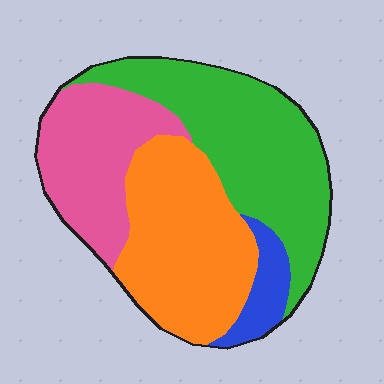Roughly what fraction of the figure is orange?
Orange covers 33% of the figure.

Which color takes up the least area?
Blue, at roughly 5%.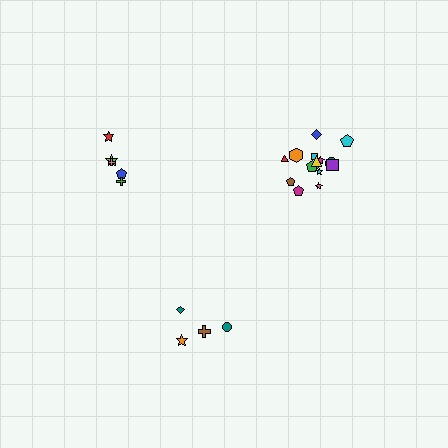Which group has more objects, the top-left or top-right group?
The top-right group.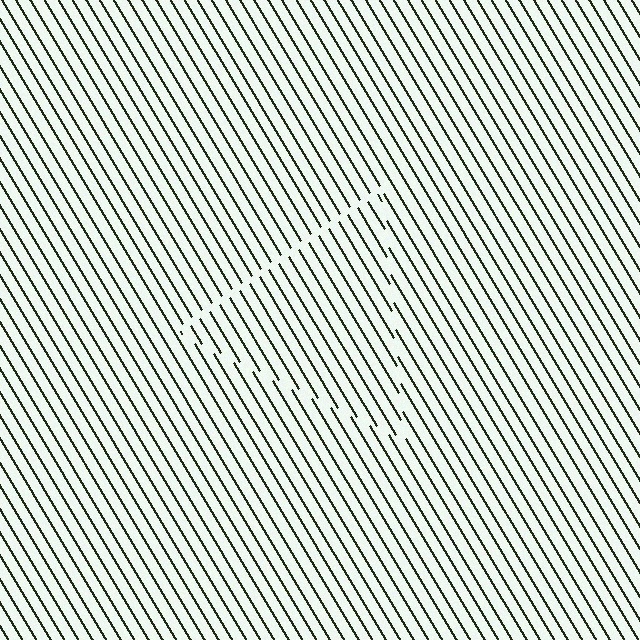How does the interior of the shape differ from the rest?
The interior of the shape contains the same grating, shifted by half a period — the contour is defined by the phase discontinuity where line-ends from the inner and outer gratings abut.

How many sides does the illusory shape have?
3 sides — the line-ends trace a triangle.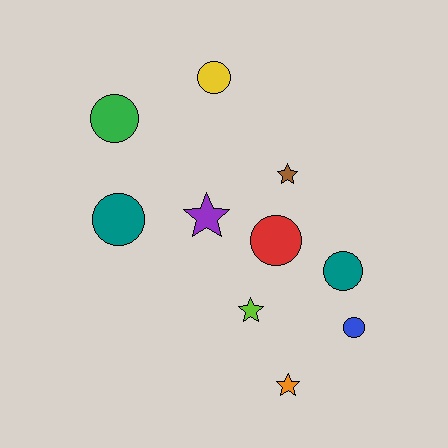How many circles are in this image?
There are 6 circles.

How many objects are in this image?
There are 10 objects.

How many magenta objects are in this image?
There are no magenta objects.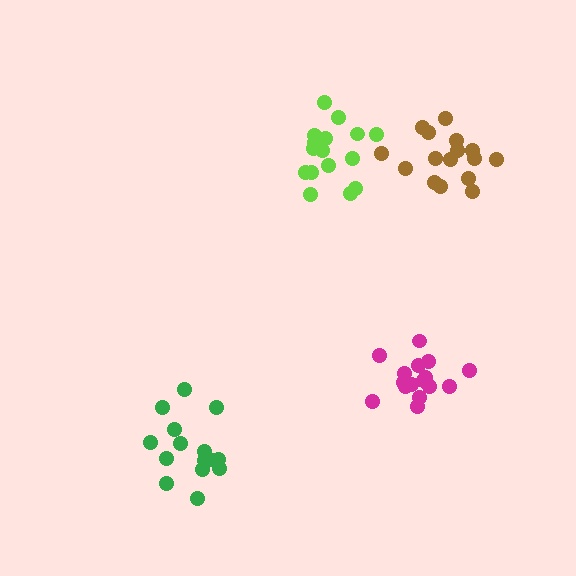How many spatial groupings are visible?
There are 4 spatial groupings.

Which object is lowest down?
The green cluster is bottommost.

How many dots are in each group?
Group 1: 16 dots, Group 2: 15 dots, Group 3: 16 dots, Group 4: 16 dots (63 total).